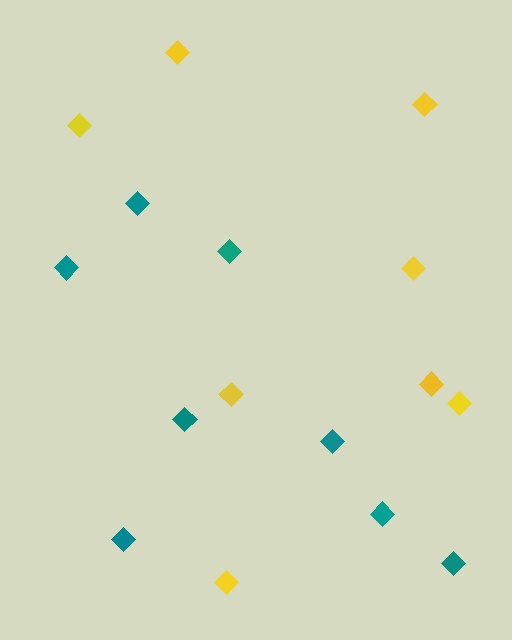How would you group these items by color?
There are 2 groups: one group of teal diamonds (8) and one group of yellow diamonds (8).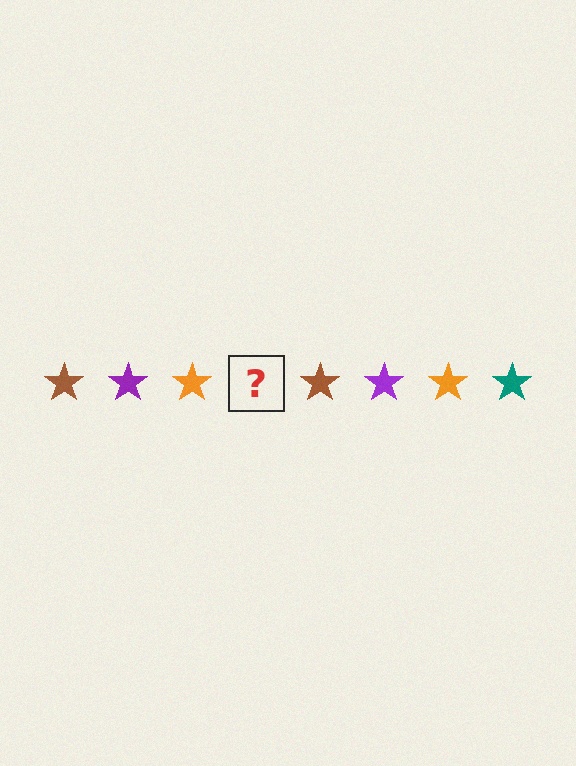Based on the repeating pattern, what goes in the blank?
The blank should be a teal star.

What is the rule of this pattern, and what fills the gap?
The rule is that the pattern cycles through brown, purple, orange, teal stars. The gap should be filled with a teal star.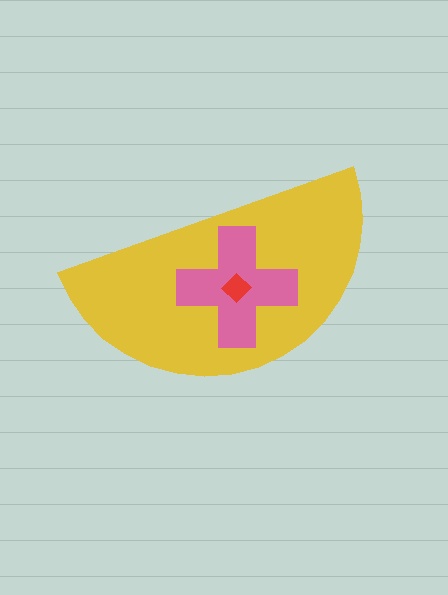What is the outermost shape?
The yellow semicircle.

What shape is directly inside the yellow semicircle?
The pink cross.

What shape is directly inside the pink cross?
The red diamond.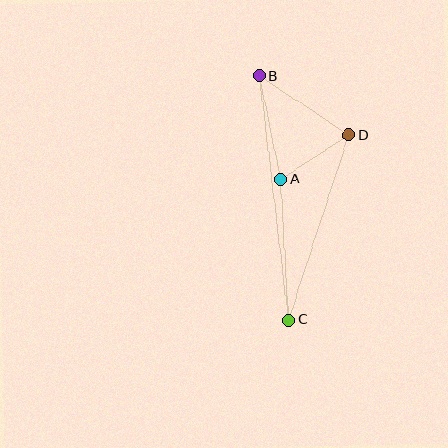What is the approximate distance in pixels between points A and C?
The distance between A and C is approximately 141 pixels.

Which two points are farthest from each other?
Points B and C are farthest from each other.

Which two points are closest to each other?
Points A and D are closest to each other.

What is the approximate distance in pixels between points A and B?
The distance between A and B is approximately 105 pixels.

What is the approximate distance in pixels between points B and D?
The distance between B and D is approximately 108 pixels.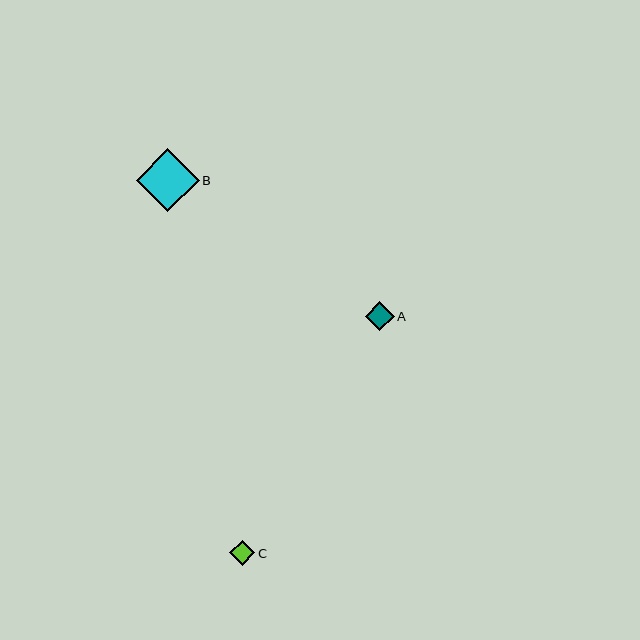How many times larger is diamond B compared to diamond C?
Diamond B is approximately 2.5 times the size of diamond C.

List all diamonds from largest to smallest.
From largest to smallest: B, A, C.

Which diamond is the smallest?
Diamond C is the smallest with a size of approximately 25 pixels.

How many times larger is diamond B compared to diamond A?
Diamond B is approximately 2.2 times the size of diamond A.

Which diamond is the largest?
Diamond B is the largest with a size of approximately 63 pixels.